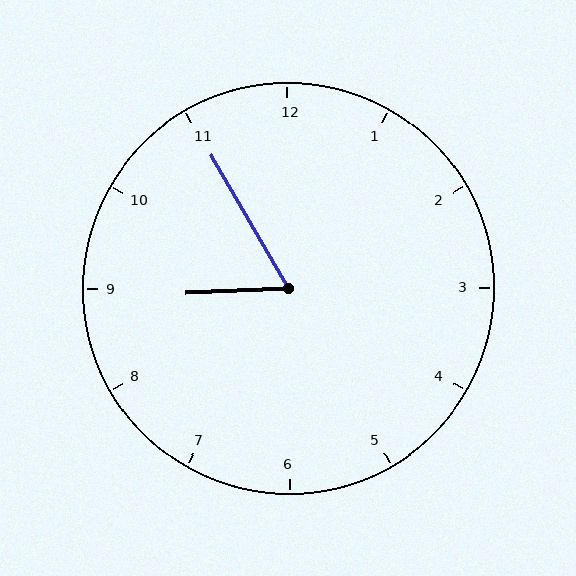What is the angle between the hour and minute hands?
Approximately 62 degrees.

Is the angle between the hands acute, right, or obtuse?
It is acute.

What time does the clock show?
8:55.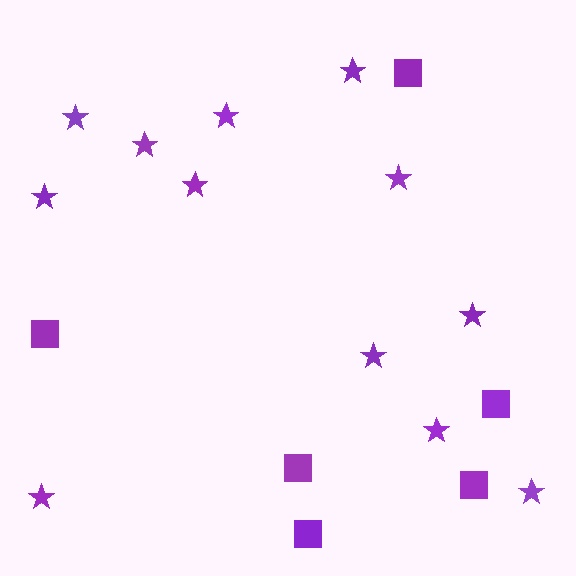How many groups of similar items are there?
There are 2 groups: one group of squares (6) and one group of stars (12).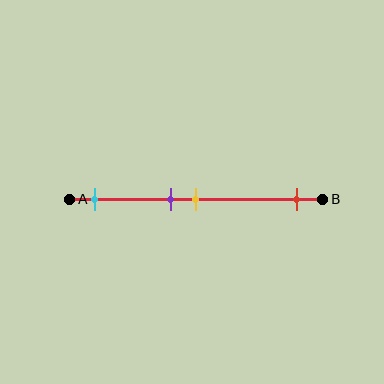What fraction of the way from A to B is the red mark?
The red mark is approximately 90% (0.9) of the way from A to B.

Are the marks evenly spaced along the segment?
No, the marks are not evenly spaced.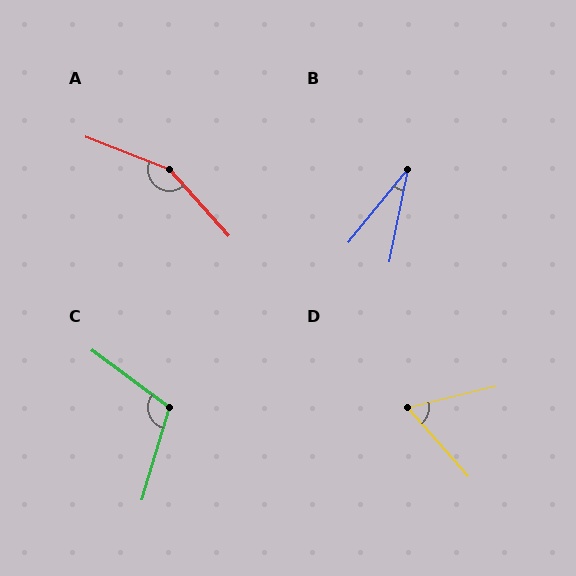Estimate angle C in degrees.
Approximately 110 degrees.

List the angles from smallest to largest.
B (28°), D (62°), C (110°), A (153°).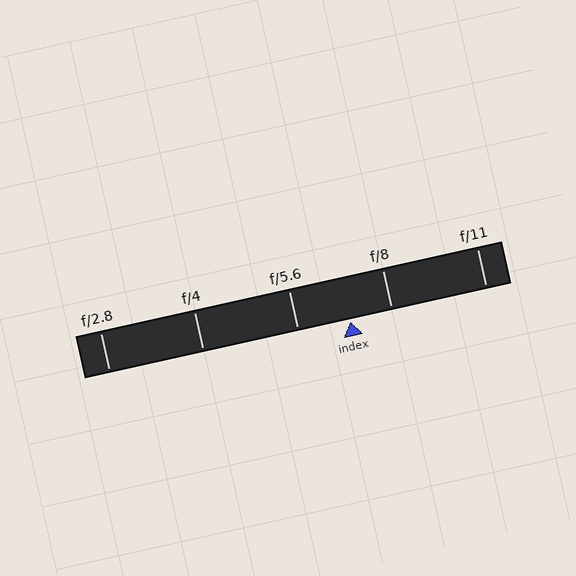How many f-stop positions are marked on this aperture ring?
There are 5 f-stop positions marked.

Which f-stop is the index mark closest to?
The index mark is closest to f/8.